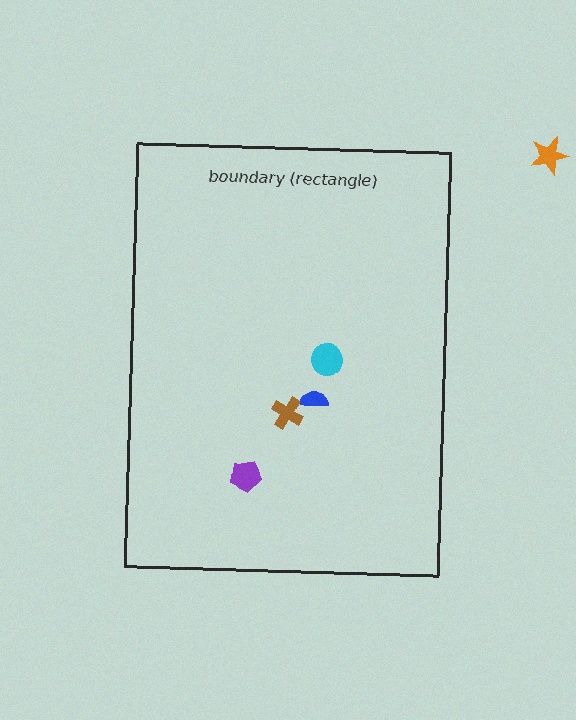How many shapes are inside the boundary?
4 inside, 1 outside.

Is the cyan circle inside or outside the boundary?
Inside.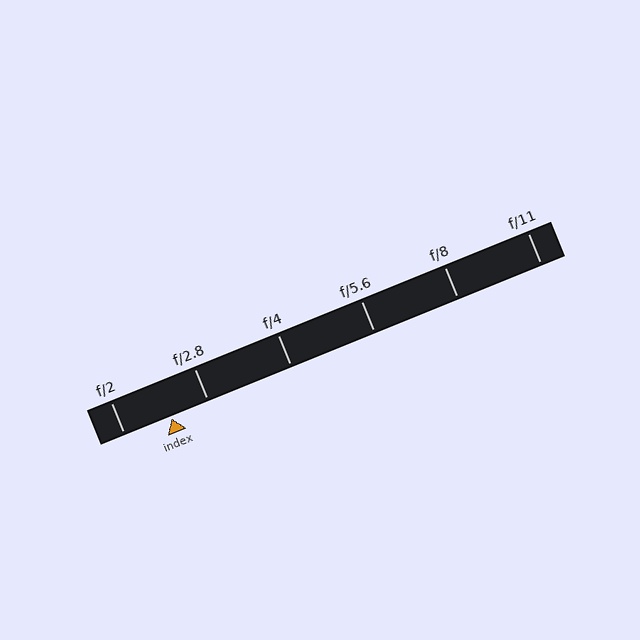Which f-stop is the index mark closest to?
The index mark is closest to f/2.8.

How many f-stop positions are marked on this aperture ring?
There are 6 f-stop positions marked.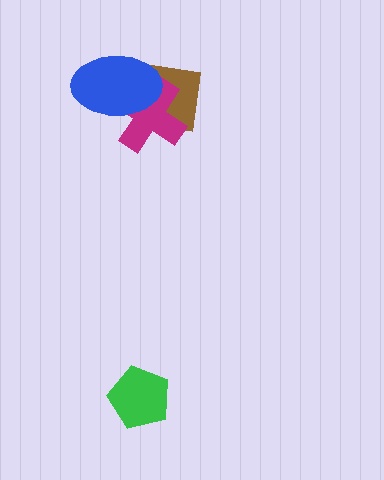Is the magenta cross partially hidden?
Yes, it is partially covered by another shape.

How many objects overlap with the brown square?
2 objects overlap with the brown square.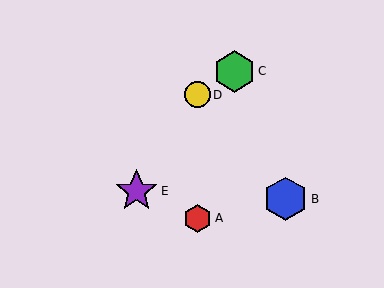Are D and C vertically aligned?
No, D is at x≈197 and C is at x≈234.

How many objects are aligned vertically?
2 objects (A, D) are aligned vertically.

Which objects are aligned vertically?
Objects A, D are aligned vertically.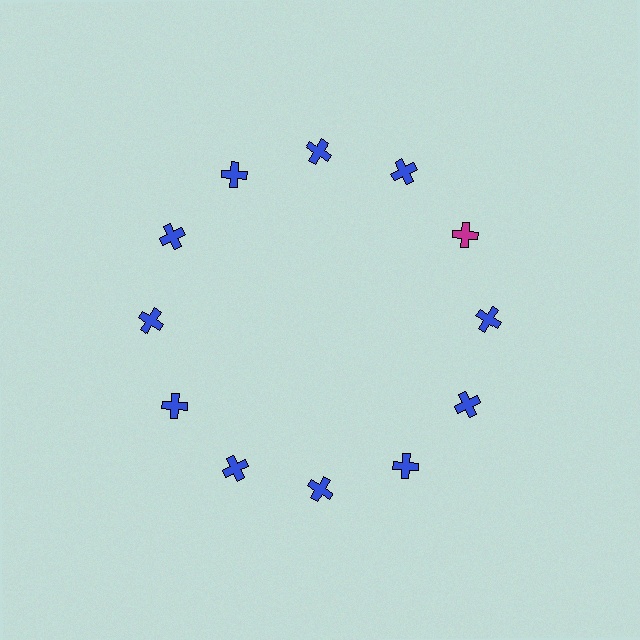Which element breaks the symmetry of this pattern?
The magenta cross at roughly the 2 o'clock position breaks the symmetry. All other shapes are blue crosses.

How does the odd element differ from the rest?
It has a different color: magenta instead of blue.